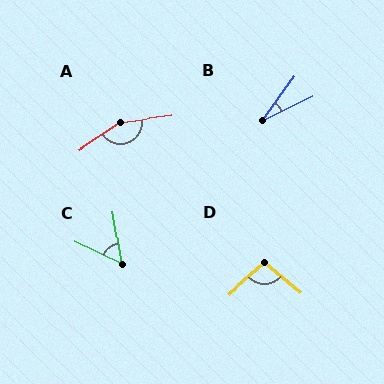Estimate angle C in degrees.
Approximately 55 degrees.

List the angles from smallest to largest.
B (28°), C (55°), D (97°), A (153°).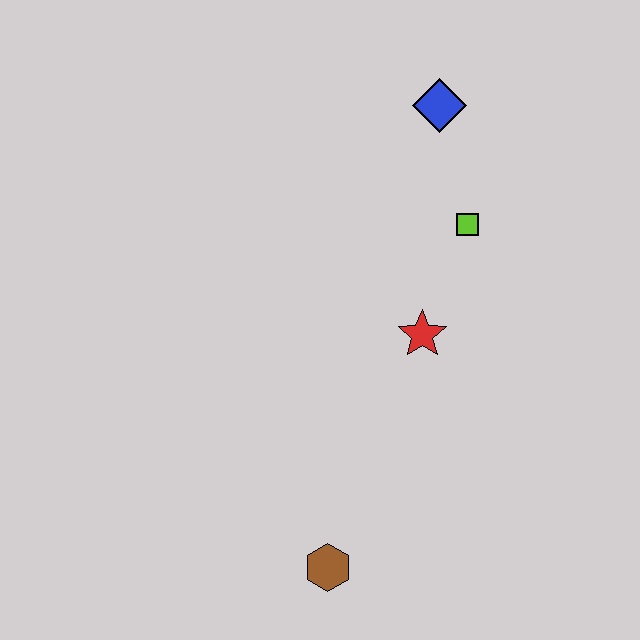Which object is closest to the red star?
The lime square is closest to the red star.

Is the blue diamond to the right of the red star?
Yes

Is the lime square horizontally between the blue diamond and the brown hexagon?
No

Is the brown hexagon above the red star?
No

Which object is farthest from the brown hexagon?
The blue diamond is farthest from the brown hexagon.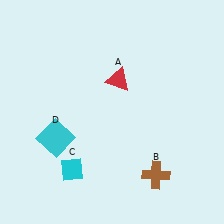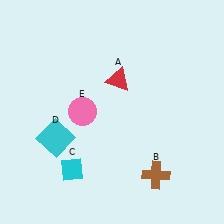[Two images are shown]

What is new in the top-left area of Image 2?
A pink circle (E) was added in the top-left area of Image 2.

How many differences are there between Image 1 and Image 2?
There is 1 difference between the two images.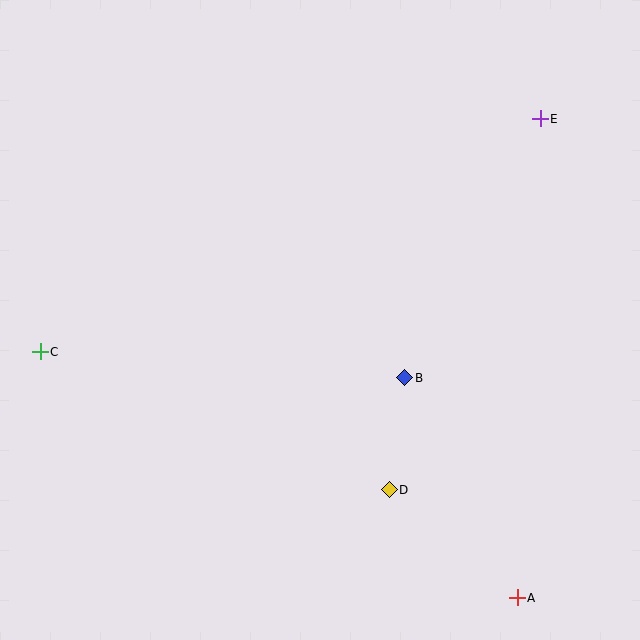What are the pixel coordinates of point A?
Point A is at (517, 598).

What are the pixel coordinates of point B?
Point B is at (405, 378).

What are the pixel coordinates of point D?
Point D is at (389, 490).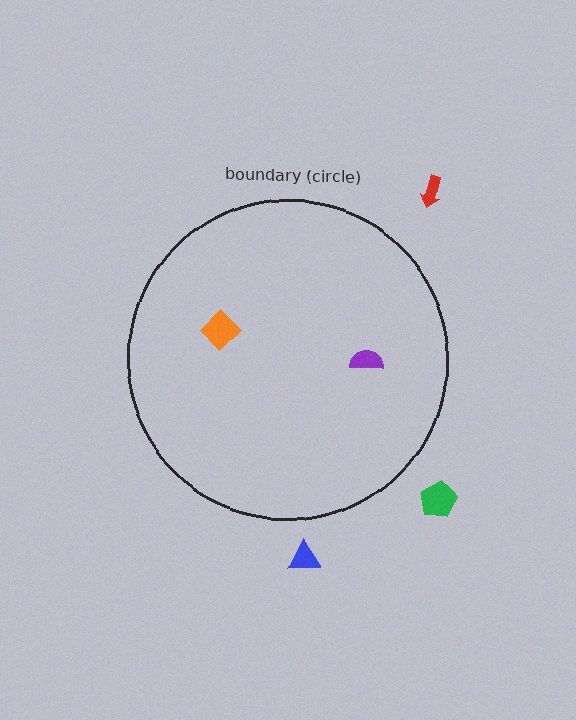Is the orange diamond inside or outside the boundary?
Inside.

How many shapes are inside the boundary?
2 inside, 3 outside.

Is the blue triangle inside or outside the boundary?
Outside.